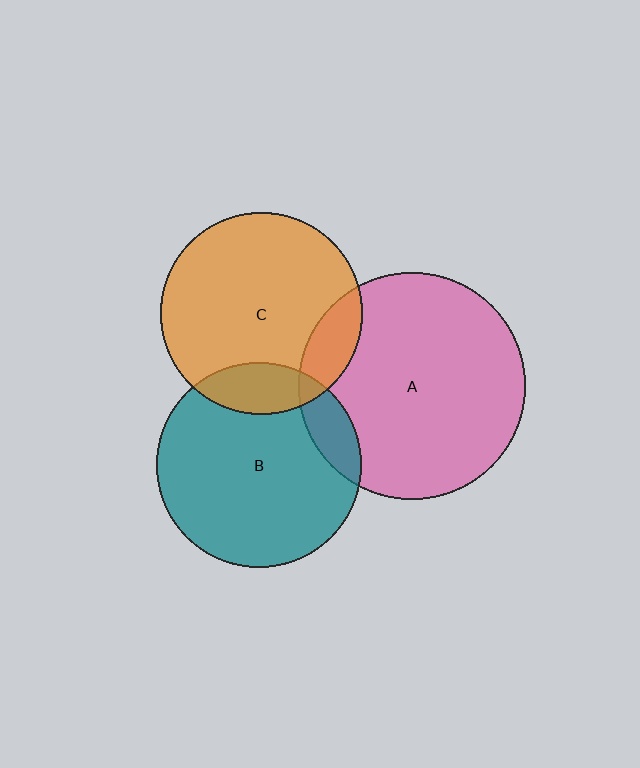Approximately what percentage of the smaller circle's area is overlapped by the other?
Approximately 15%.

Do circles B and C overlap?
Yes.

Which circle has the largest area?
Circle A (pink).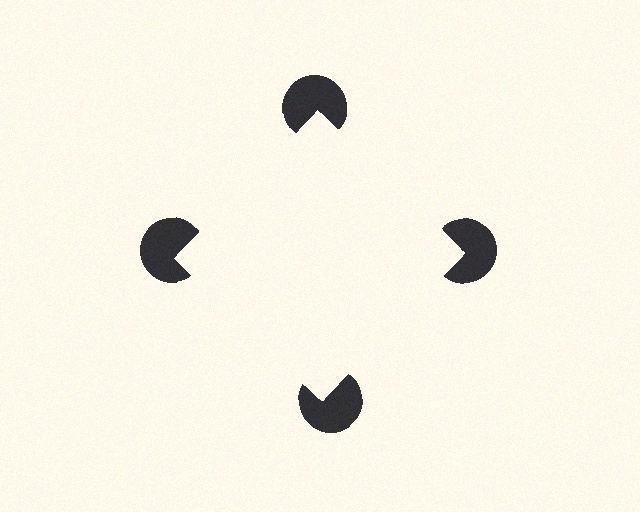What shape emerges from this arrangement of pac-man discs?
An illusory square — its edges are inferred from the aligned wedge cuts in the pac-man discs, not physically drawn.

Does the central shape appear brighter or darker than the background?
It typically appears slightly brighter than the background, even though no actual brightness change is drawn.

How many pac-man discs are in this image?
There are 4 — one at each vertex of the illusory square.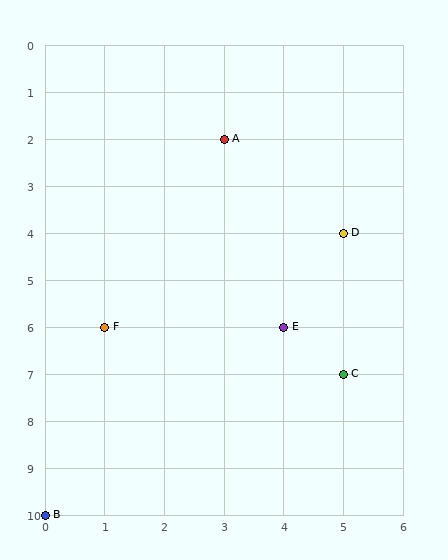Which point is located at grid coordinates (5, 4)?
Point D is at (5, 4).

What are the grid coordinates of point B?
Point B is at grid coordinates (0, 10).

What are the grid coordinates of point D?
Point D is at grid coordinates (5, 4).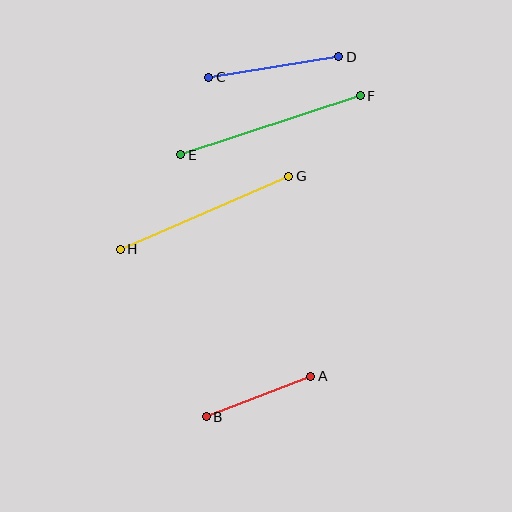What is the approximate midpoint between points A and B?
The midpoint is at approximately (258, 397) pixels.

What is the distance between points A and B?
The distance is approximately 112 pixels.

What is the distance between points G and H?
The distance is approximately 184 pixels.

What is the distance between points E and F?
The distance is approximately 189 pixels.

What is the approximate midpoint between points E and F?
The midpoint is at approximately (270, 125) pixels.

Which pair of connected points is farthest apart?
Points E and F are farthest apart.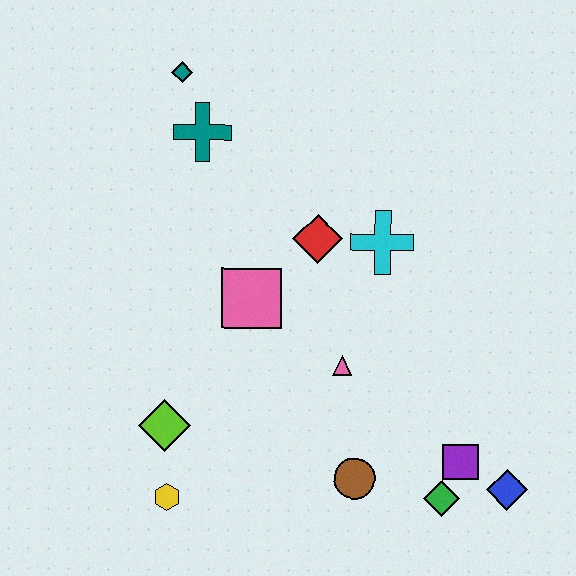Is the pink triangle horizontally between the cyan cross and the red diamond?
Yes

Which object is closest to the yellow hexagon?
The lime diamond is closest to the yellow hexagon.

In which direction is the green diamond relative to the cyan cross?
The green diamond is below the cyan cross.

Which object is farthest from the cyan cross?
The yellow hexagon is farthest from the cyan cross.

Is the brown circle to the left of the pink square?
No